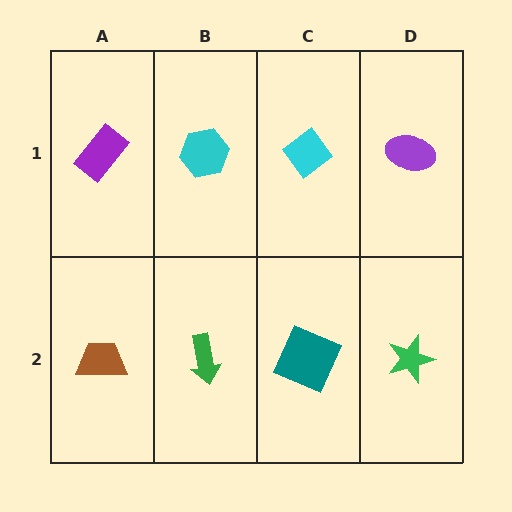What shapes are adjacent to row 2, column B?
A cyan hexagon (row 1, column B), a brown trapezoid (row 2, column A), a teal square (row 2, column C).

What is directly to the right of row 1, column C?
A purple ellipse.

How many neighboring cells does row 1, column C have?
3.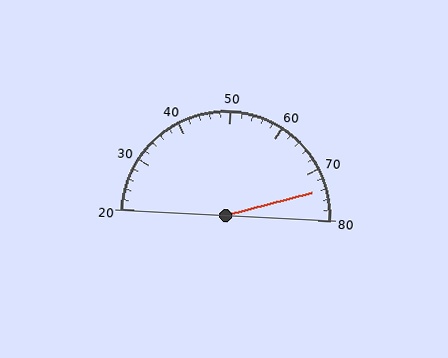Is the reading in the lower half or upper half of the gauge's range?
The reading is in the upper half of the range (20 to 80).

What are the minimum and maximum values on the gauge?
The gauge ranges from 20 to 80.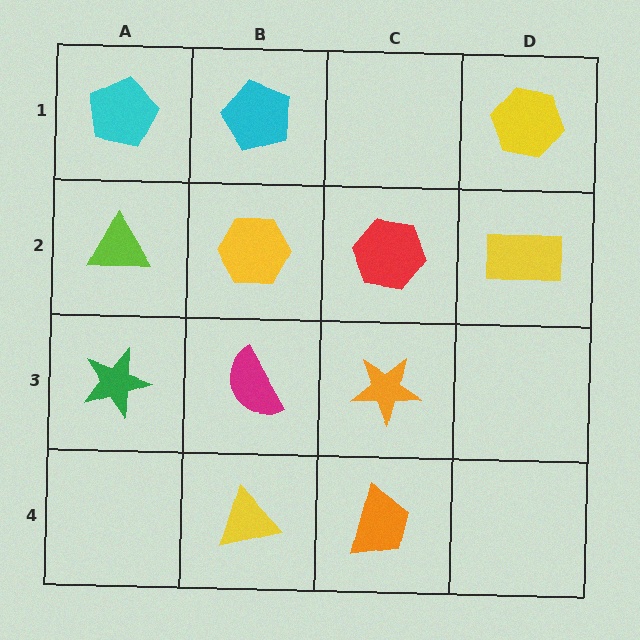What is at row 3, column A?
A green star.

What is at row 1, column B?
A cyan pentagon.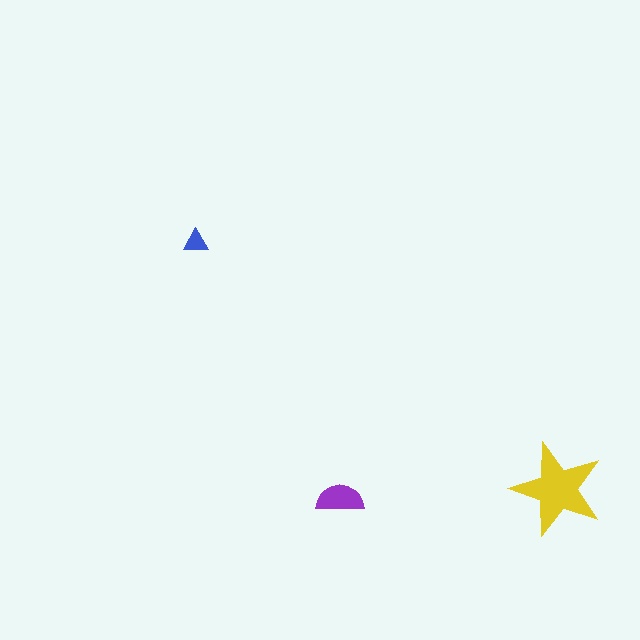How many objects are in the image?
There are 3 objects in the image.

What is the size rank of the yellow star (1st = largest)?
1st.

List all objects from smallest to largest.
The blue triangle, the purple semicircle, the yellow star.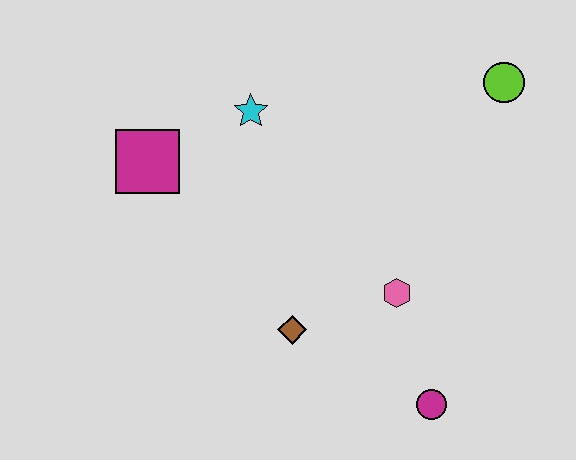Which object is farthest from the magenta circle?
The magenta square is farthest from the magenta circle.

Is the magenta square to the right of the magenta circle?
No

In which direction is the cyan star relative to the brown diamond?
The cyan star is above the brown diamond.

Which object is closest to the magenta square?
The cyan star is closest to the magenta square.